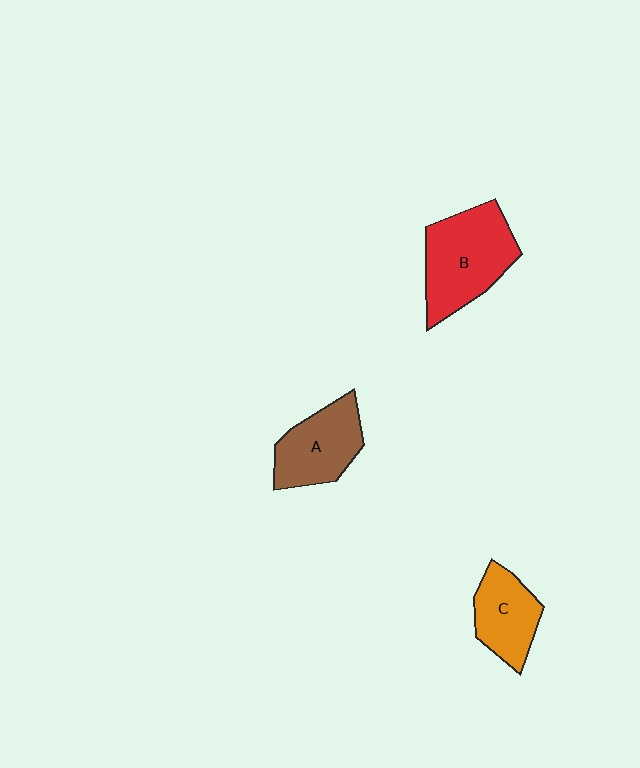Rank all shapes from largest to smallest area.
From largest to smallest: B (red), A (brown), C (orange).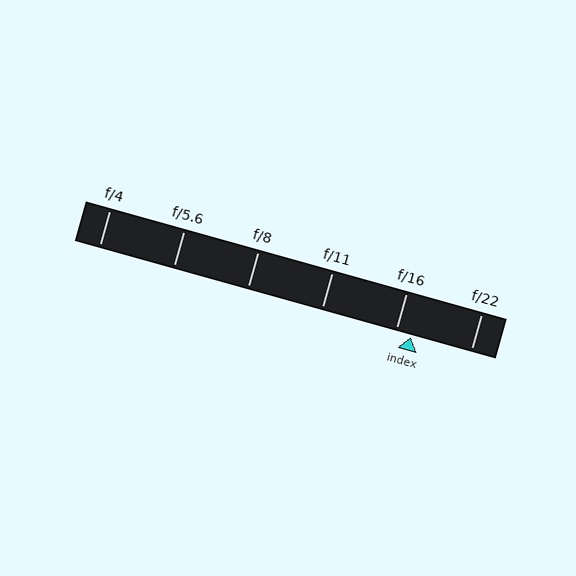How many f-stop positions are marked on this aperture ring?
There are 6 f-stop positions marked.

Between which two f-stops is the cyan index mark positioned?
The index mark is between f/16 and f/22.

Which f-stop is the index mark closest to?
The index mark is closest to f/16.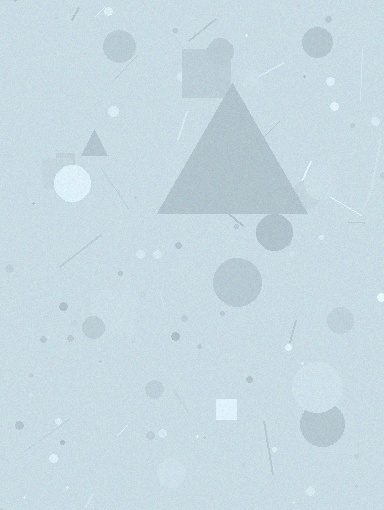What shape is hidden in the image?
A triangle is hidden in the image.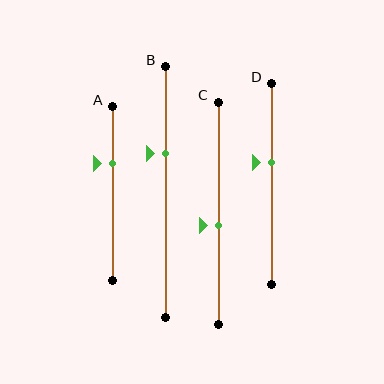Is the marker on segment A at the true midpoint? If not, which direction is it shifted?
No, the marker on segment A is shifted upward by about 17% of the segment length.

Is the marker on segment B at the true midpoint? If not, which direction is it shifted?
No, the marker on segment B is shifted upward by about 16% of the segment length.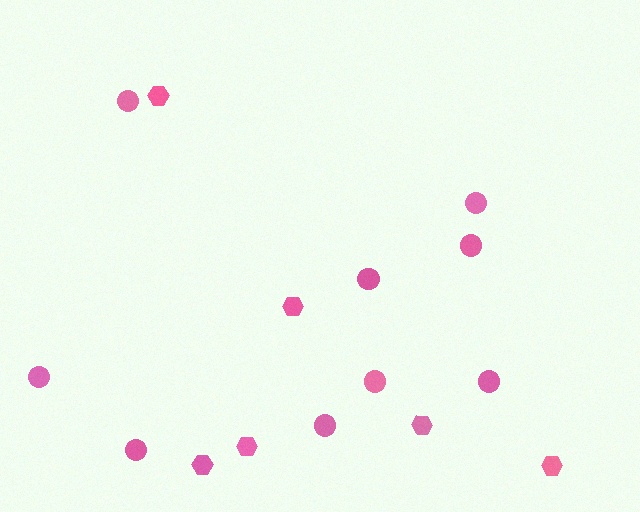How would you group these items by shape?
There are 2 groups: one group of hexagons (6) and one group of circles (9).